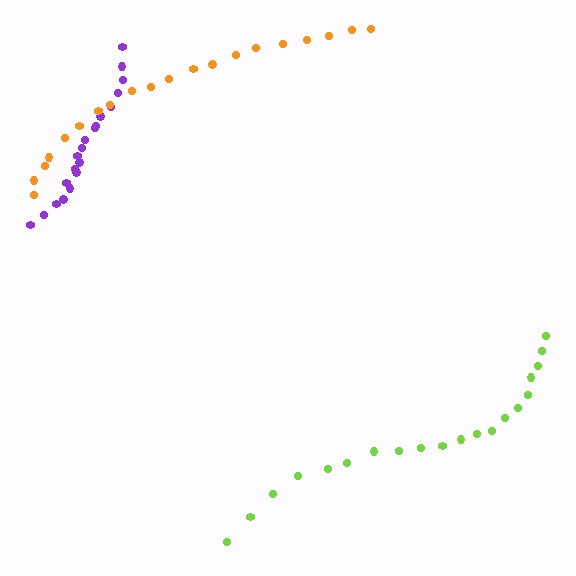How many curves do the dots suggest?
There are 3 distinct paths.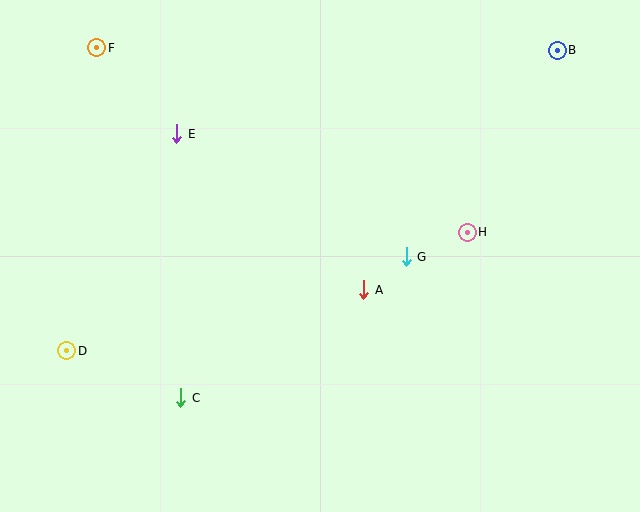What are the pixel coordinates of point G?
Point G is at (406, 257).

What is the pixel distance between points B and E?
The distance between B and E is 389 pixels.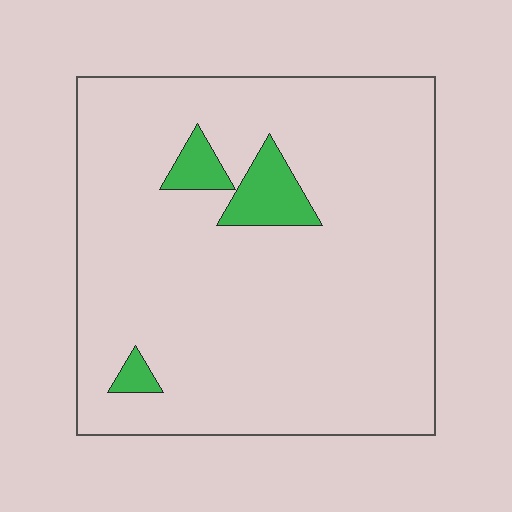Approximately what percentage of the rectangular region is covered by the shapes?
Approximately 5%.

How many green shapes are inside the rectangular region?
3.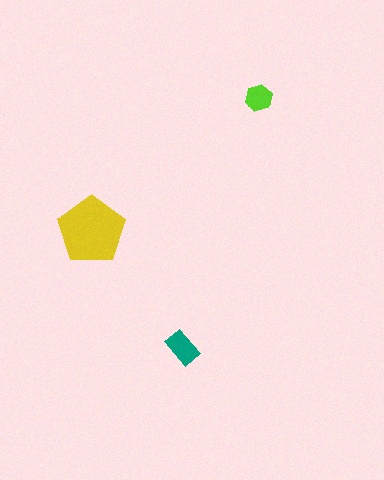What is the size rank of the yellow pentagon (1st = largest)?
1st.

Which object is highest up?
The lime hexagon is topmost.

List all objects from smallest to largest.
The lime hexagon, the teal rectangle, the yellow pentagon.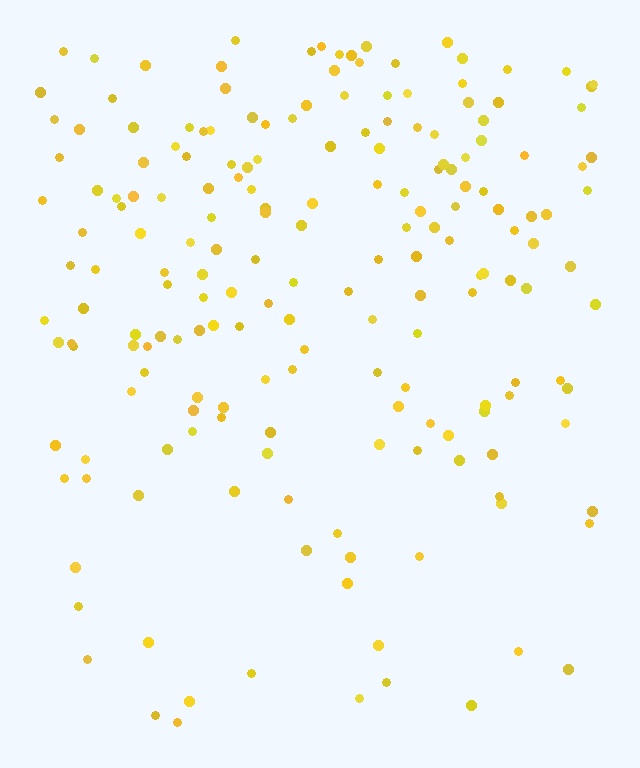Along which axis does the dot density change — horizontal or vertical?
Vertical.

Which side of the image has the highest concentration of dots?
The top.